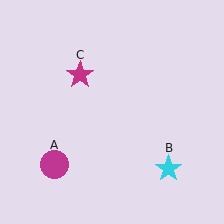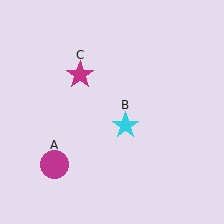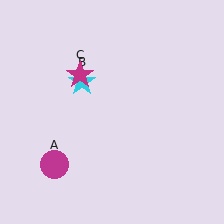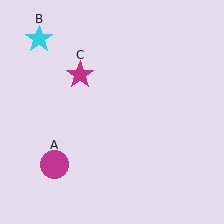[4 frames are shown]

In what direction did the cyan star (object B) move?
The cyan star (object B) moved up and to the left.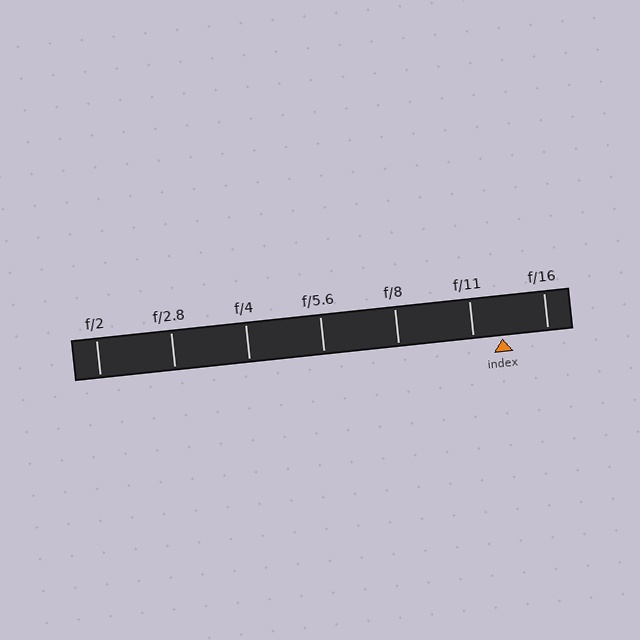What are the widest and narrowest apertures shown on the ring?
The widest aperture shown is f/2 and the narrowest is f/16.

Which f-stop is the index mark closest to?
The index mark is closest to f/11.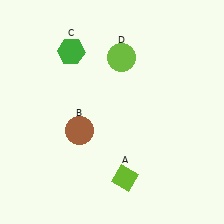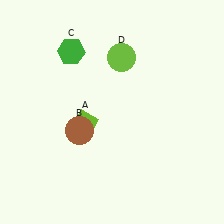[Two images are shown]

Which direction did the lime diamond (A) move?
The lime diamond (A) moved up.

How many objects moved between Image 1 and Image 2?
1 object moved between the two images.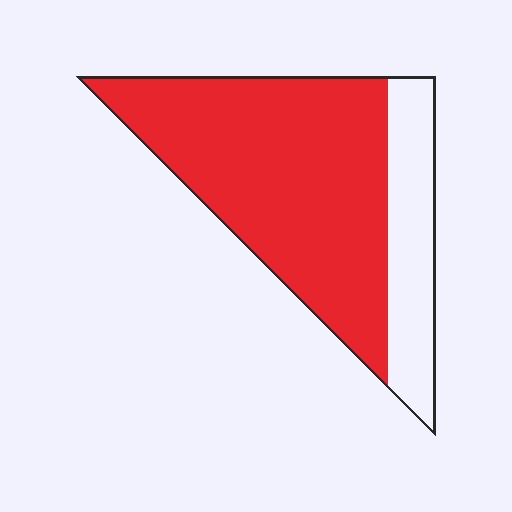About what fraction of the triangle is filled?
About three quarters (3/4).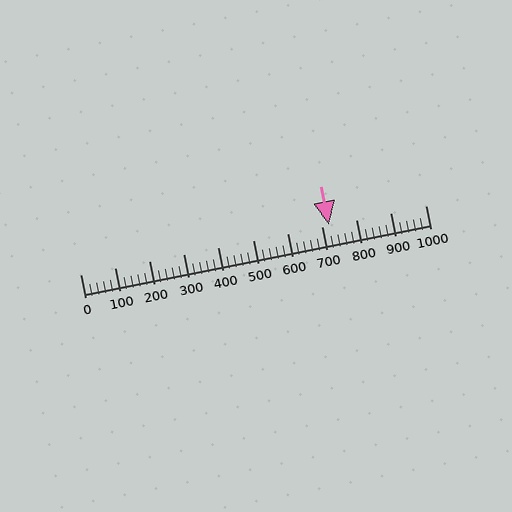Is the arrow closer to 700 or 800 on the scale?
The arrow is closer to 700.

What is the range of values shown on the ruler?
The ruler shows values from 0 to 1000.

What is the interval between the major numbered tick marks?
The major tick marks are spaced 100 units apart.